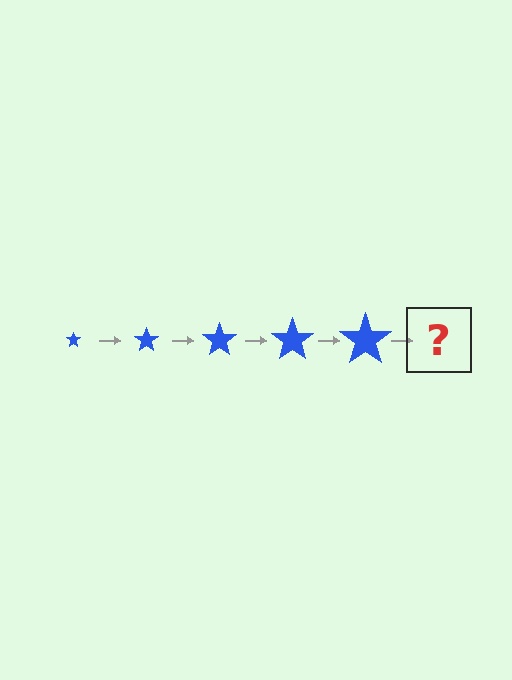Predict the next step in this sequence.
The next step is a blue star, larger than the previous one.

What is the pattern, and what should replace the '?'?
The pattern is that the star gets progressively larger each step. The '?' should be a blue star, larger than the previous one.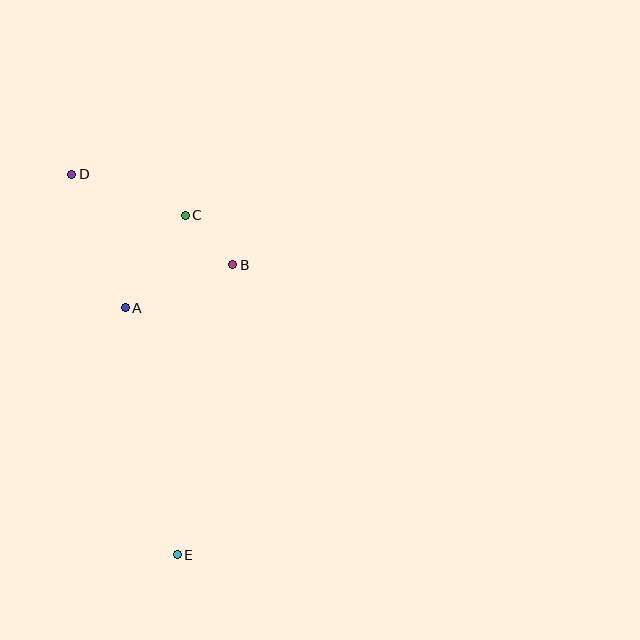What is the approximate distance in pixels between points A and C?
The distance between A and C is approximately 110 pixels.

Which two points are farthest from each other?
Points D and E are farthest from each other.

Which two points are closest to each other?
Points B and C are closest to each other.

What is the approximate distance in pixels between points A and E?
The distance between A and E is approximately 252 pixels.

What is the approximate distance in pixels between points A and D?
The distance between A and D is approximately 144 pixels.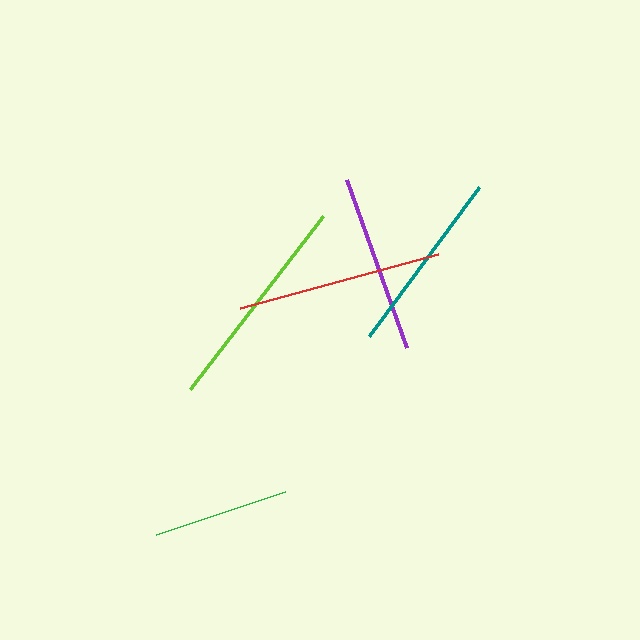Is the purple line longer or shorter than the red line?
The red line is longer than the purple line.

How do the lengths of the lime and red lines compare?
The lime and red lines are approximately the same length.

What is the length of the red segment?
The red segment is approximately 205 pixels long.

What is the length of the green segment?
The green segment is approximately 136 pixels long.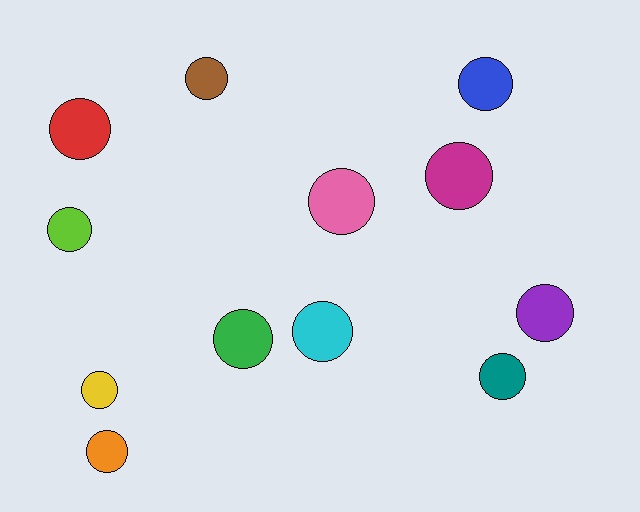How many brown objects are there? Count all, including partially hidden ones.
There is 1 brown object.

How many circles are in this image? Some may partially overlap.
There are 12 circles.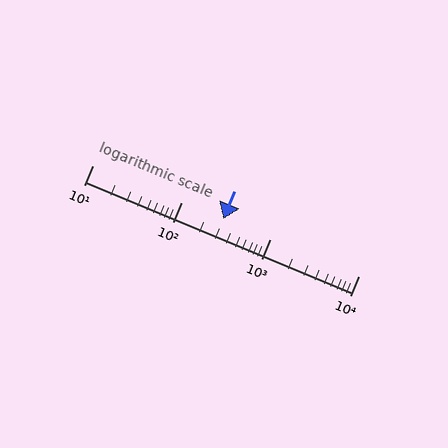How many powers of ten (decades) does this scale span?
The scale spans 3 decades, from 10 to 10000.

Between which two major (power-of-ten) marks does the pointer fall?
The pointer is between 100 and 1000.